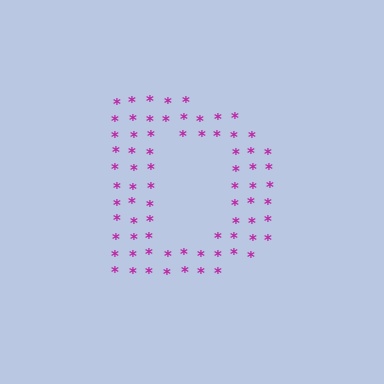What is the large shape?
The large shape is the letter D.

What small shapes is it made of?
It is made of small asterisks.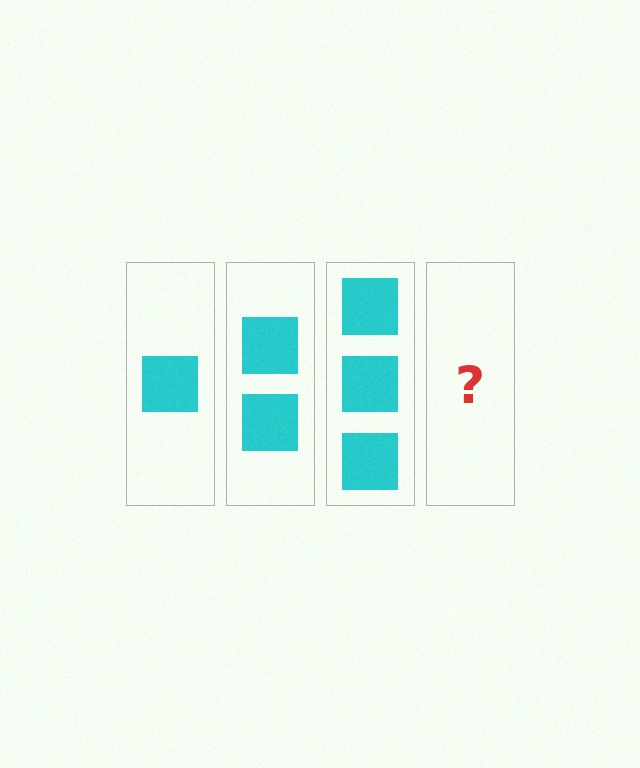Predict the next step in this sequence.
The next step is 4 squares.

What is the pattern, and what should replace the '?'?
The pattern is that each step adds one more square. The '?' should be 4 squares.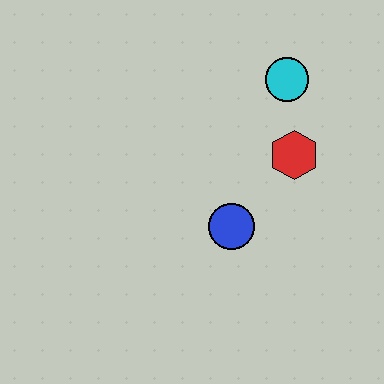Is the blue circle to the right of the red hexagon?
No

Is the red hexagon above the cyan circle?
No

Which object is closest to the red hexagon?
The cyan circle is closest to the red hexagon.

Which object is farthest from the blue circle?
The cyan circle is farthest from the blue circle.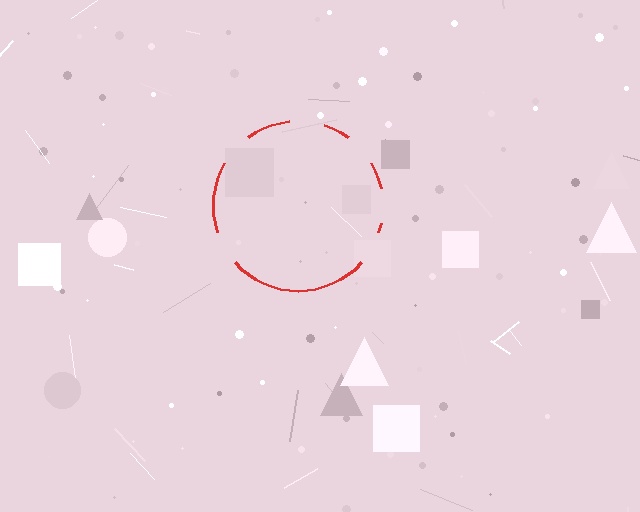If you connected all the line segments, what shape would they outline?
They would outline a circle.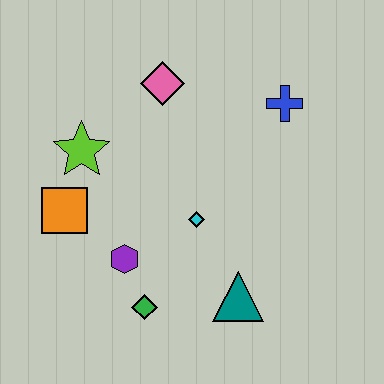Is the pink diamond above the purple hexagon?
Yes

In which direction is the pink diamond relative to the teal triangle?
The pink diamond is above the teal triangle.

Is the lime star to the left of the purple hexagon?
Yes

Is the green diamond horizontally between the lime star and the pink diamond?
Yes